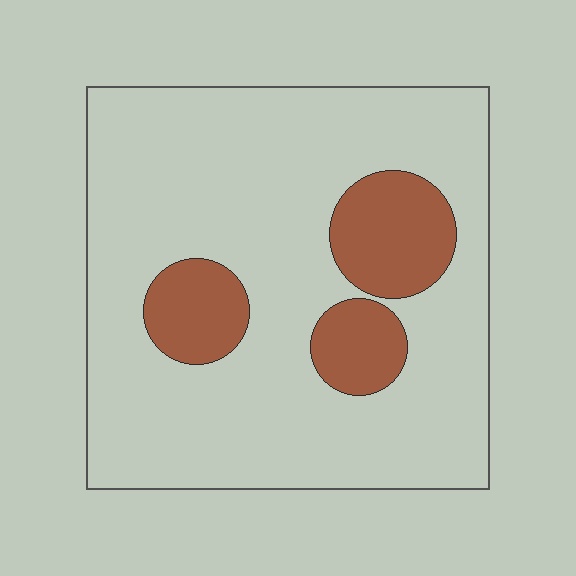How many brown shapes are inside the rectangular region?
3.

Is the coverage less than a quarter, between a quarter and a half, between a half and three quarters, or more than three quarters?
Less than a quarter.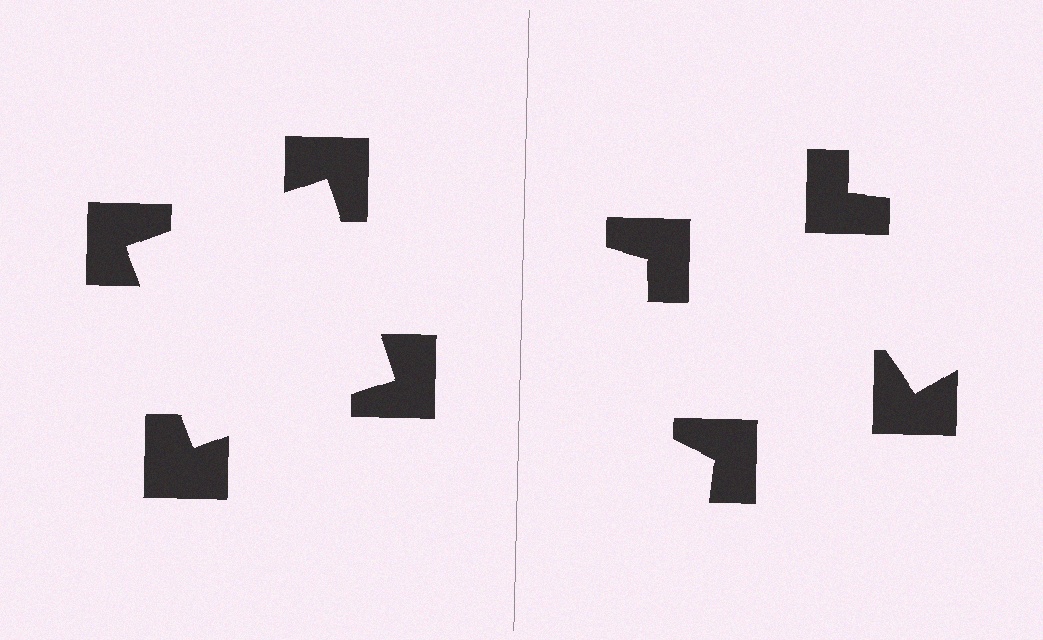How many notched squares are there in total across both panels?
8 — 4 on each side.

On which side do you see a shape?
An illusory square appears on the left side. On the right side the wedge cuts are rotated, so no coherent shape forms.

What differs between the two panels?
The notched squares are positioned identically on both sides; only the wedge orientations differ. On the left they align to a square; on the right they are misaligned.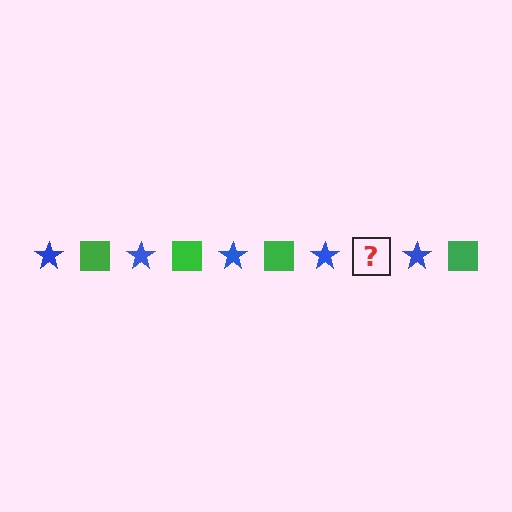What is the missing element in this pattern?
The missing element is a green square.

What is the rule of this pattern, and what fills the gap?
The rule is that the pattern alternates between blue star and green square. The gap should be filled with a green square.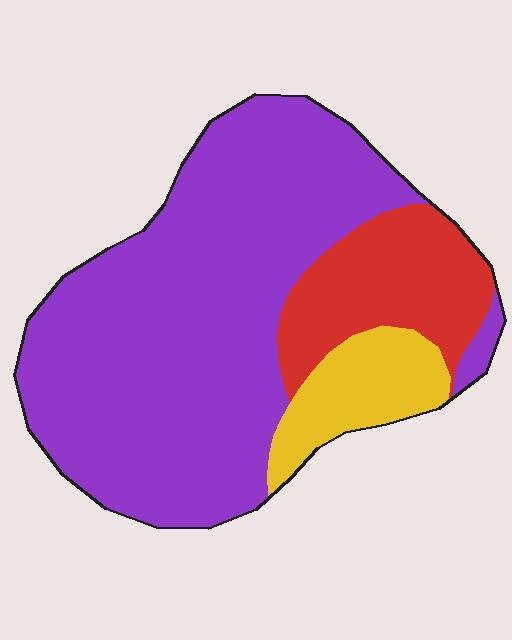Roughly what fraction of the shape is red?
Red takes up about one sixth (1/6) of the shape.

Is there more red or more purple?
Purple.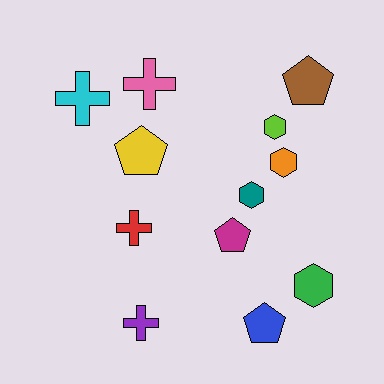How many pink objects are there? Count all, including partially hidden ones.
There is 1 pink object.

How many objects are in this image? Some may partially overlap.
There are 12 objects.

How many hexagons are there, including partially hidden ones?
There are 4 hexagons.